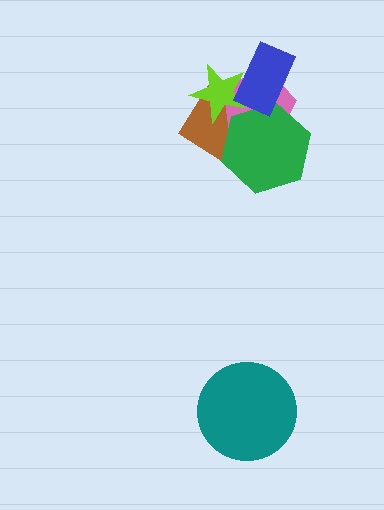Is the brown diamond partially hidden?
Yes, it is partially covered by another shape.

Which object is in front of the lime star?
The blue rectangle is in front of the lime star.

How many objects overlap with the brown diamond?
4 objects overlap with the brown diamond.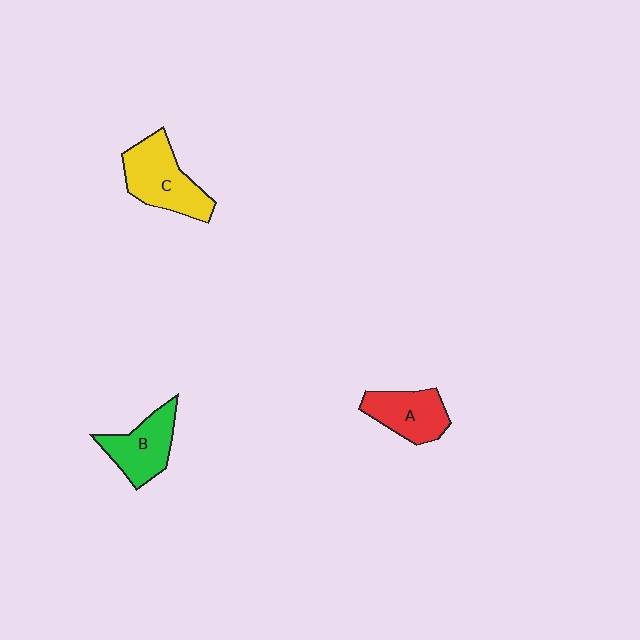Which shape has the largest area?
Shape C (yellow).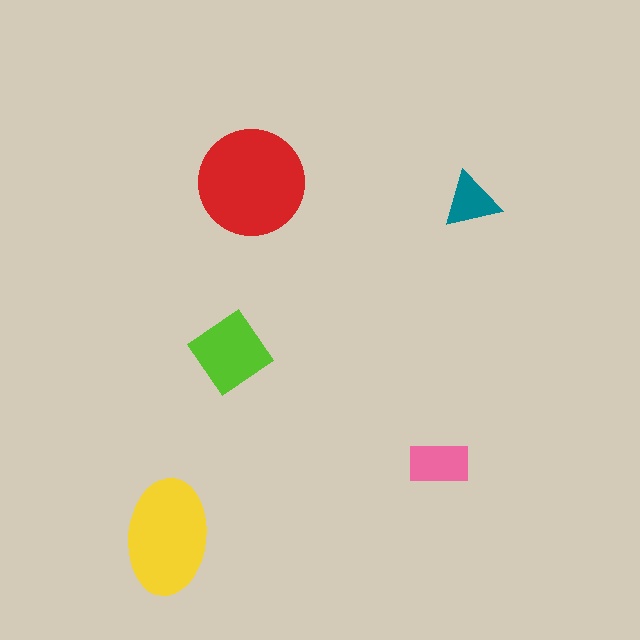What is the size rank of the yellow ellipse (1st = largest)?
2nd.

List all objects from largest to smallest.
The red circle, the yellow ellipse, the lime diamond, the pink rectangle, the teal triangle.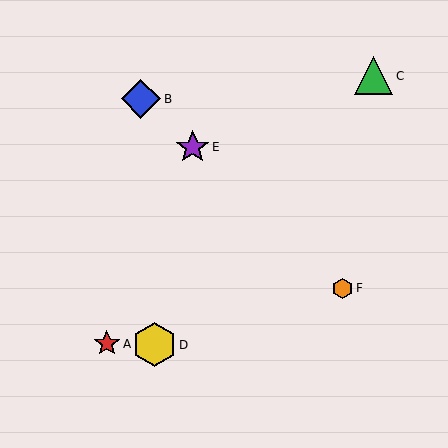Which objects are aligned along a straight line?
Objects B, E, F are aligned along a straight line.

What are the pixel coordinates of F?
Object F is at (343, 288).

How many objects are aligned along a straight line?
3 objects (B, E, F) are aligned along a straight line.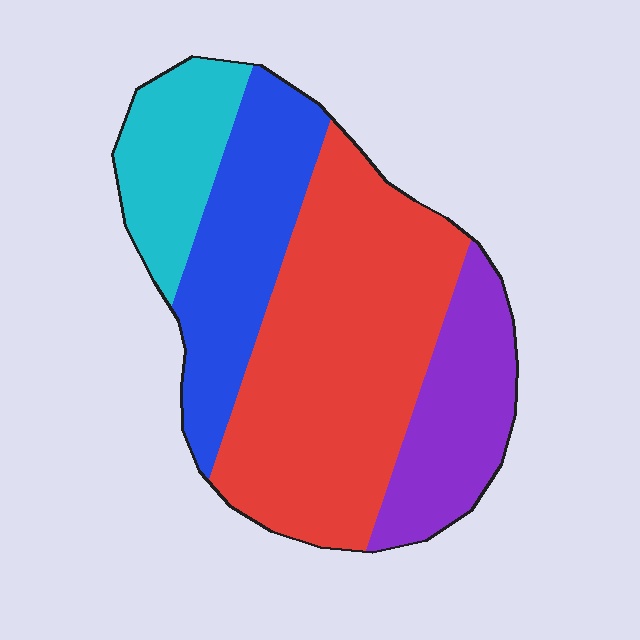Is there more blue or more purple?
Blue.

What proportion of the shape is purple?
Purple takes up between a sixth and a third of the shape.